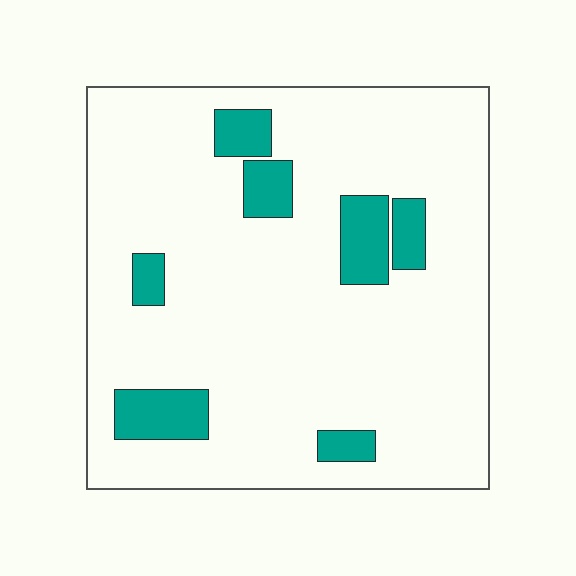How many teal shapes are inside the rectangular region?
7.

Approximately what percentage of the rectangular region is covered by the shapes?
Approximately 15%.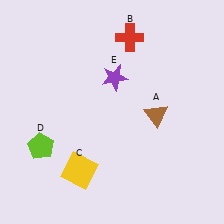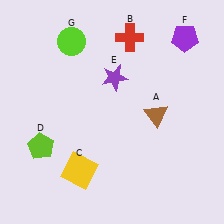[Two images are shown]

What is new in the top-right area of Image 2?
A purple pentagon (F) was added in the top-right area of Image 2.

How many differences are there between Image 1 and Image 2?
There are 2 differences between the two images.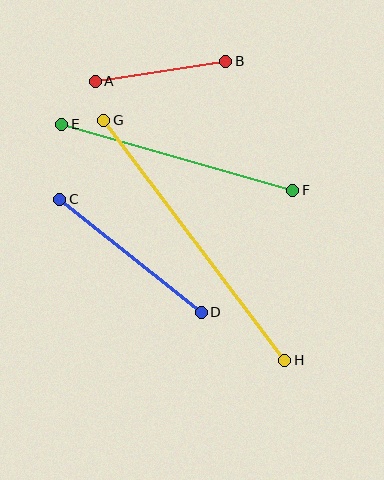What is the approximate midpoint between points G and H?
The midpoint is at approximately (194, 240) pixels.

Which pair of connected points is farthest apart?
Points G and H are farthest apart.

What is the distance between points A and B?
The distance is approximately 132 pixels.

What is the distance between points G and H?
The distance is approximately 300 pixels.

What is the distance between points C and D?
The distance is approximately 181 pixels.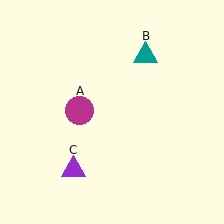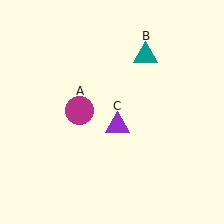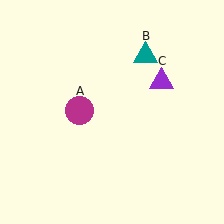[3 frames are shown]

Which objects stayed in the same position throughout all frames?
Magenta circle (object A) and teal triangle (object B) remained stationary.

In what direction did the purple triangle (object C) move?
The purple triangle (object C) moved up and to the right.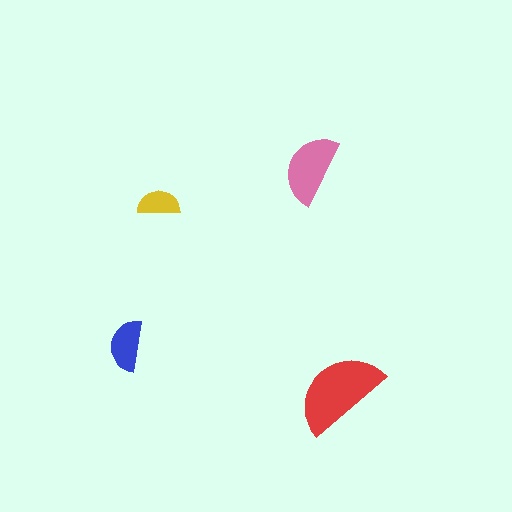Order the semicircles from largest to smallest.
the red one, the pink one, the blue one, the yellow one.